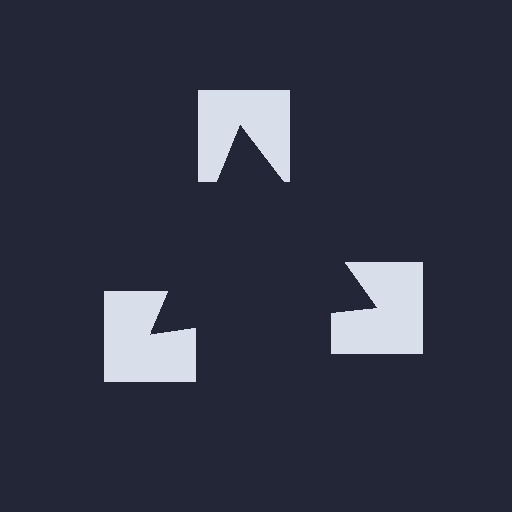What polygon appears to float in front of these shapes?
An illusory triangle — its edges are inferred from the aligned wedge cuts in the notched squares, not physically drawn.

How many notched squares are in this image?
There are 3 — one at each vertex of the illusory triangle.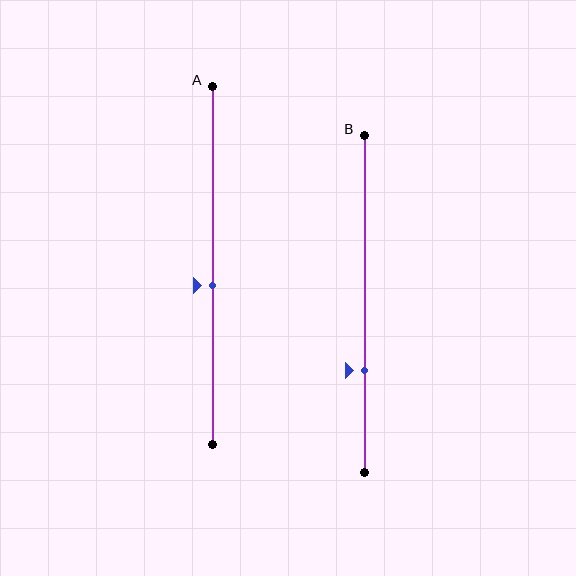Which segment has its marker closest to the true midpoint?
Segment A has its marker closest to the true midpoint.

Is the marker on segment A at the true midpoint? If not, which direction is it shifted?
No, the marker on segment A is shifted downward by about 6% of the segment length.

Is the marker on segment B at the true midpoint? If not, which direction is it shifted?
No, the marker on segment B is shifted downward by about 20% of the segment length.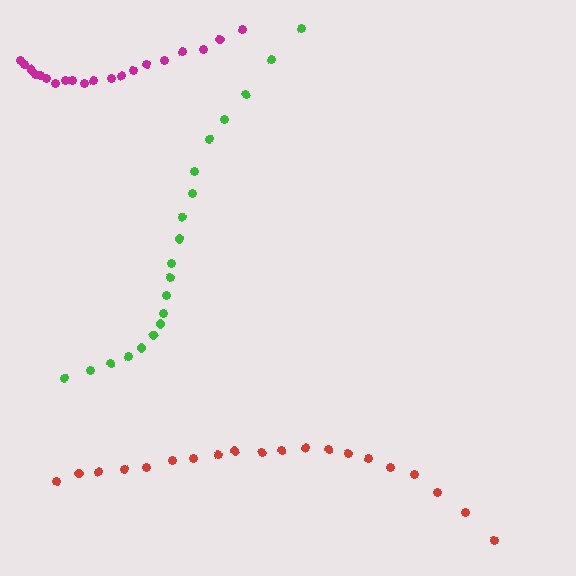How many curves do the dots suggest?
There are 3 distinct paths.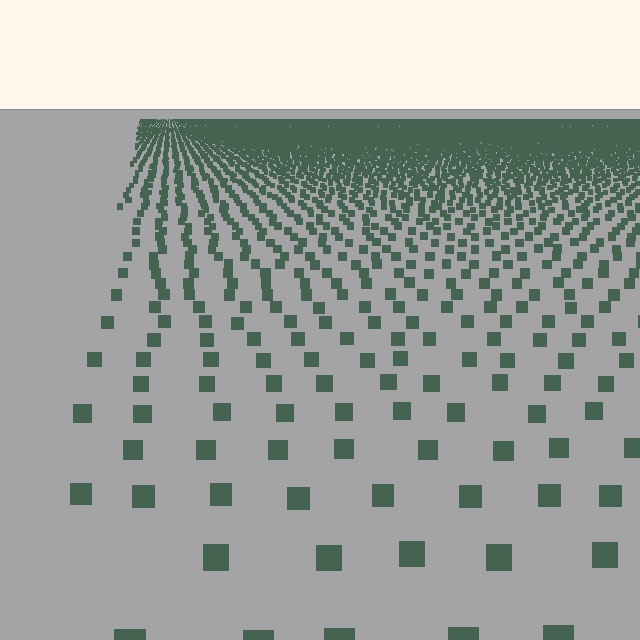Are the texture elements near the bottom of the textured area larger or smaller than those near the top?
Larger. Near the bottom, elements are closer to the viewer and appear at a bigger on-screen size.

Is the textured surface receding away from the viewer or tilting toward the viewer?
The surface is receding away from the viewer. Texture elements get smaller and denser toward the top.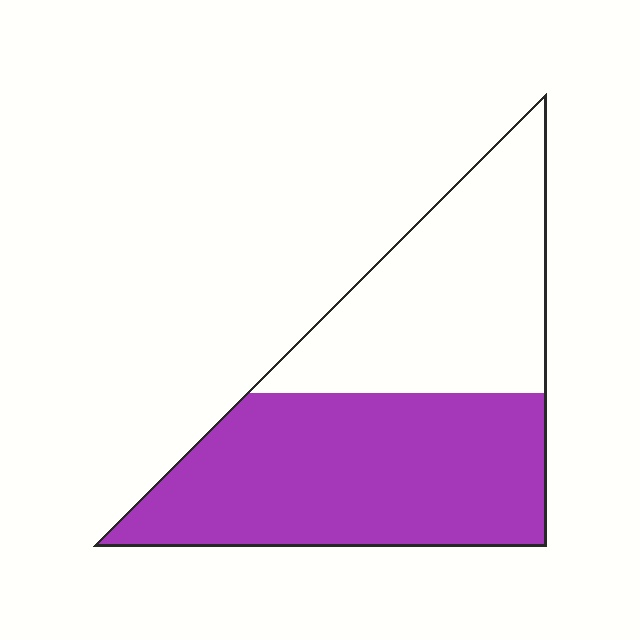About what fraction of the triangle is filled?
About three fifths (3/5).